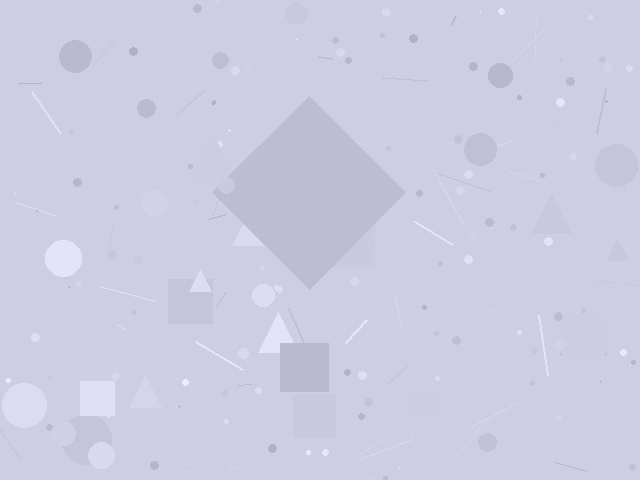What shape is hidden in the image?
A diamond is hidden in the image.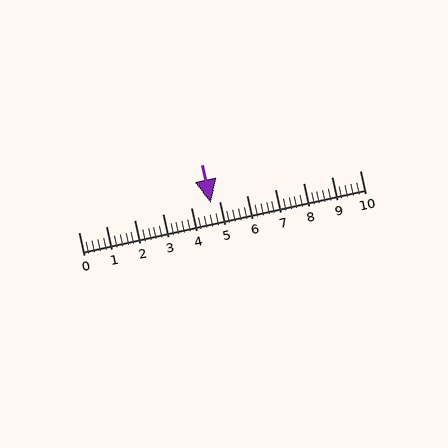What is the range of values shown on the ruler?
The ruler shows values from 0 to 10.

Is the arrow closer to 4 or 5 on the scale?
The arrow is closer to 5.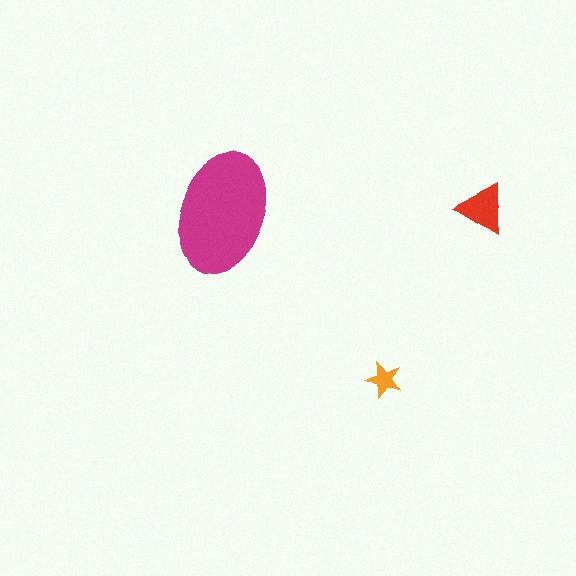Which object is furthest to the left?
The magenta ellipse is leftmost.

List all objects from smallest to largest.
The orange star, the red triangle, the magenta ellipse.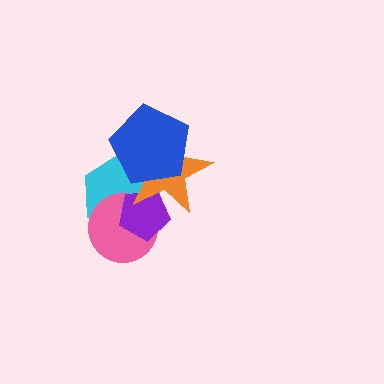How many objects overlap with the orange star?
4 objects overlap with the orange star.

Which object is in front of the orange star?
The blue pentagon is in front of the orange star.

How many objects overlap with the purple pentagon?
3 objects overlap with the purple pentagon.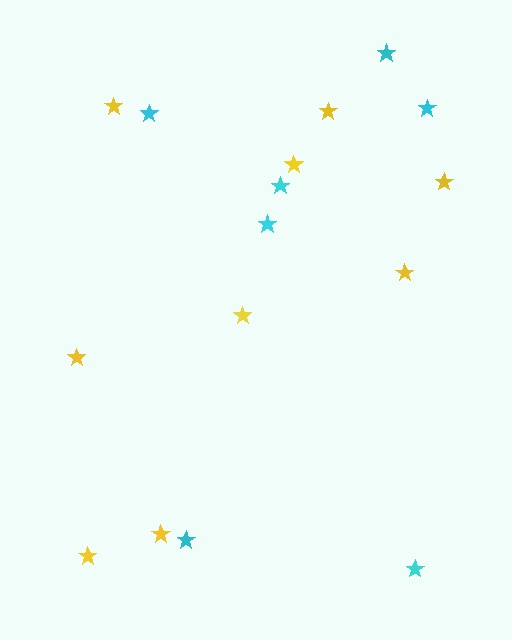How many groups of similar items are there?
There are 2 groups: one group of yellow stars (9) and one group of cyan stars (7).